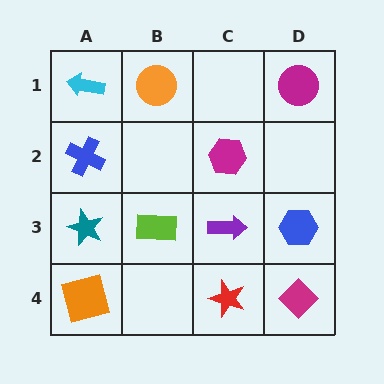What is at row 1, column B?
An orange circle.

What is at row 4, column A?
An orange square.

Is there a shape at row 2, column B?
No, that cell is empty.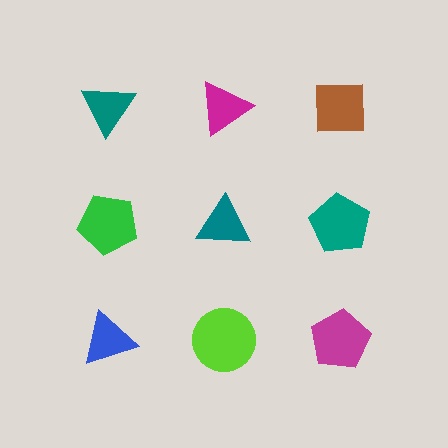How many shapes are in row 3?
3 shapes.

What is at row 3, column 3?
A magenta pentagon.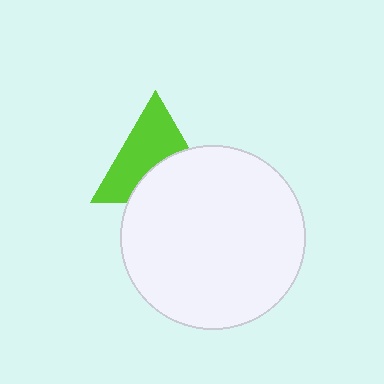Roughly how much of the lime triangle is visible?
About half of it is visible (roughly 57%).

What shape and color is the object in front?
The object in front is a white circle.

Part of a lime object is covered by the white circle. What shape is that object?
It is a triangle.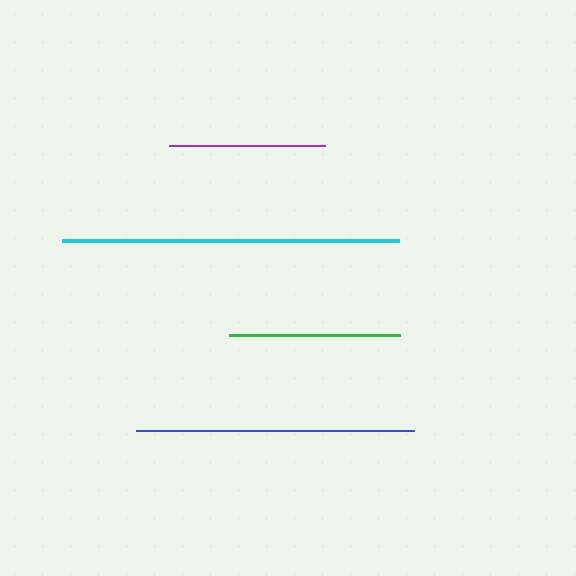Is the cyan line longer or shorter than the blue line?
The cyan line is longer than the blue line.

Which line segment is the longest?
The cyan line is the longest at approximately 336 pixels.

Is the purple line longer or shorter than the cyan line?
The cyan line is longer than the purple line.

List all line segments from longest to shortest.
From longest to shortest: cyan, blue, green, purple.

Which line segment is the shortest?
The purple line is the shortest at approximately 155 pixels.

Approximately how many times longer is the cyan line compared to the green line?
The cyan line is approximately 2.0 times the length of the green line.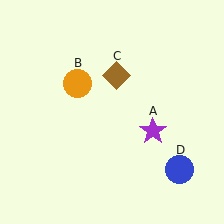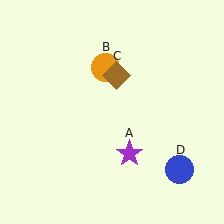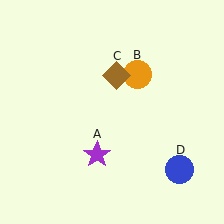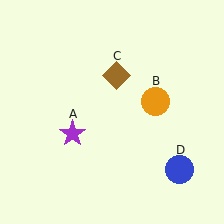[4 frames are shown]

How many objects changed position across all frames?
2 objects changed position: purple star (object A), orange circle (object B).